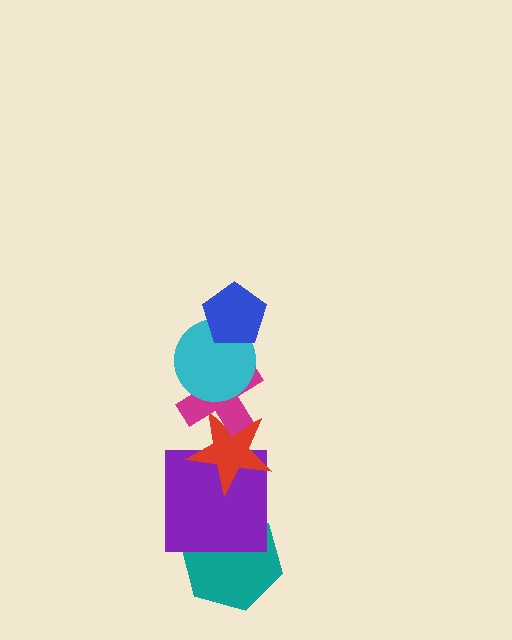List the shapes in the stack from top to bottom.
From top to bottom: the blue pentagon, the cyan circle, the magenta cross, the red star, the purple square, the teal hexagon.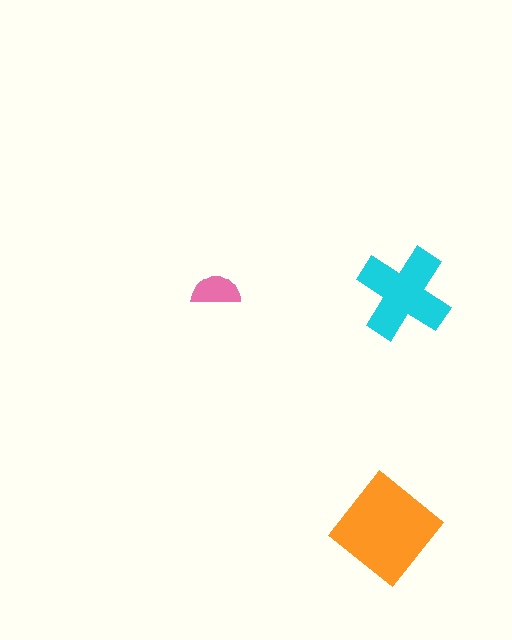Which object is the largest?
The orange diamond.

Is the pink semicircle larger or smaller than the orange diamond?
Smaller.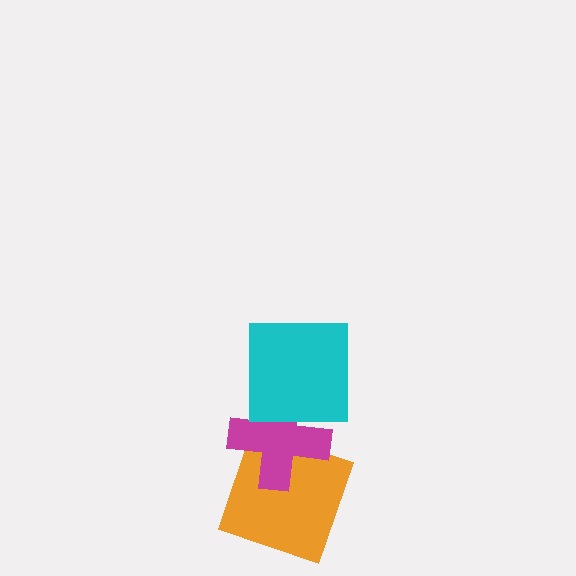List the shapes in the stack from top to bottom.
From top to bottom: the cyan square, the magenta cross, the orange square.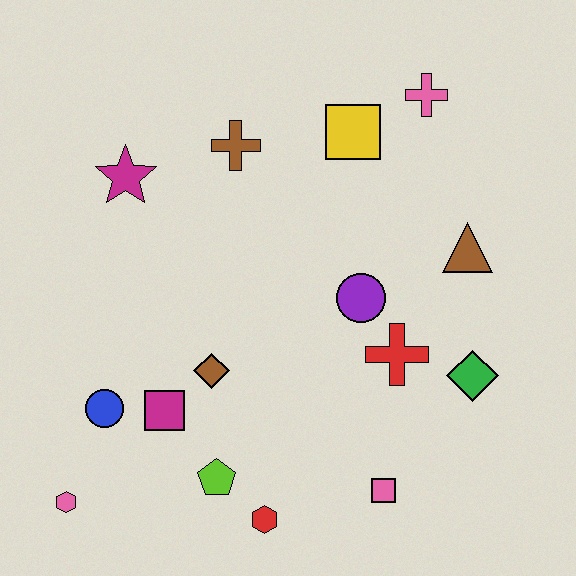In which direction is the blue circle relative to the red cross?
The blue circle is to the left of the red cross.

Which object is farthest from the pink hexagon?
The pink cross is farthest from the pink hexagon.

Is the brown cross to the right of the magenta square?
Yes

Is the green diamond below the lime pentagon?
No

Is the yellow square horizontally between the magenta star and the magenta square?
No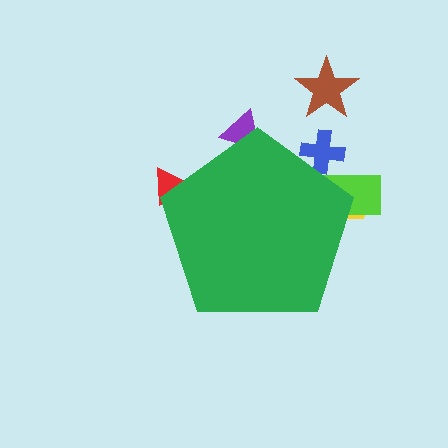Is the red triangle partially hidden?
Yes, the red triangle is partially hidden behind the green pentagon.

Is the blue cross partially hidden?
Yes, the blue cross is partially hidden behind the green pentagon.